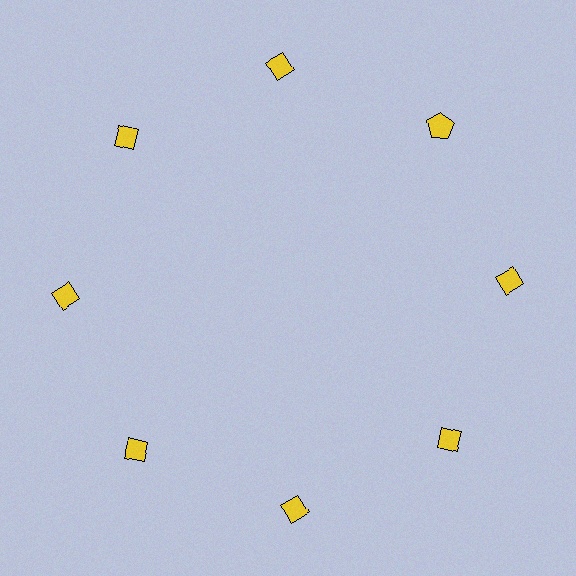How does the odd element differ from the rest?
It has a different shape: pentagon instead of diamond.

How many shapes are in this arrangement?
There are 8 shapes arranged in a ring pattern.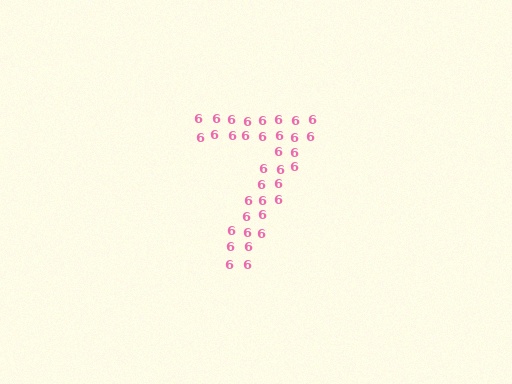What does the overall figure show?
The overall figure shows the digit 7.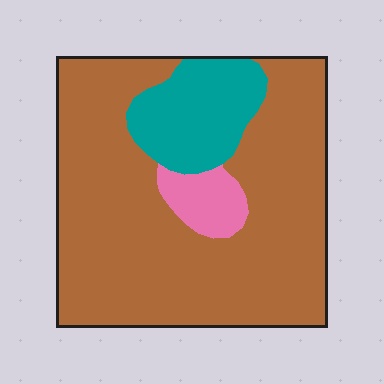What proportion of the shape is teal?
Teal takes up about one sixth (1/6) of the shape.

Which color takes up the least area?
Pink, at roughly 5%.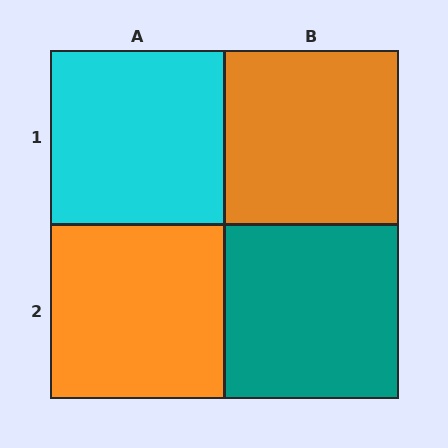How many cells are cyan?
1 cell is cyan.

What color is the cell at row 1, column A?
Cyan.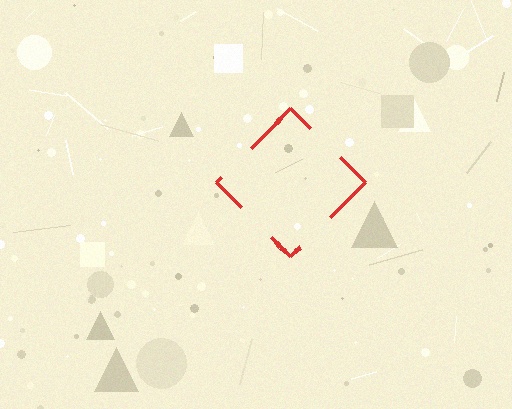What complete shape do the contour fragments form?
The contour fragments form a diamond.